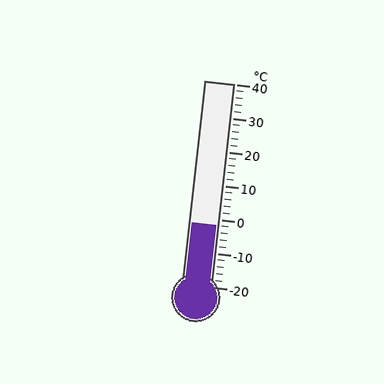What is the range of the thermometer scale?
The thermometer scale ranges from -20°C to 40°C.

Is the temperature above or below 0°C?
The temperature is below 0°C.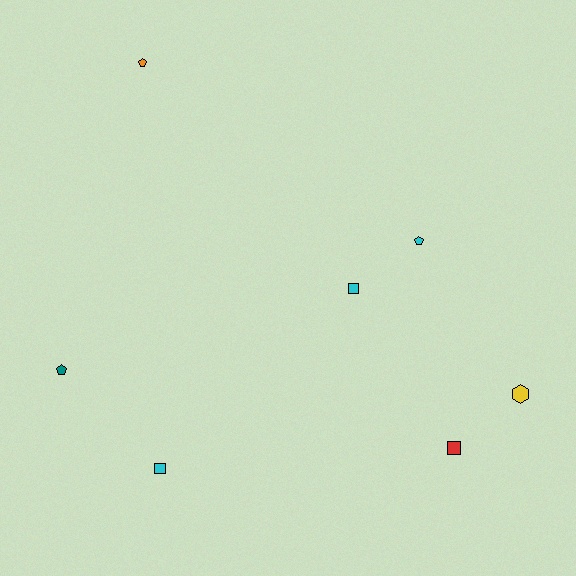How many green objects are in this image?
There are no green objects.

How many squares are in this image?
There are 3 squares.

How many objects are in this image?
There are 7 objects.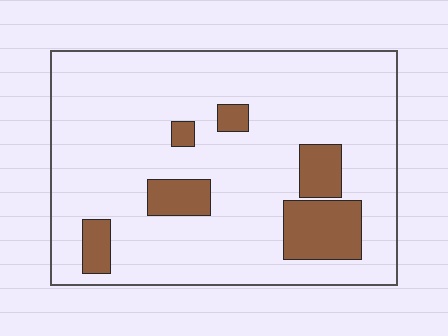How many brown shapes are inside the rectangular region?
6.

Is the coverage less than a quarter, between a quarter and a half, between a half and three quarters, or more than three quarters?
Less than a quarter.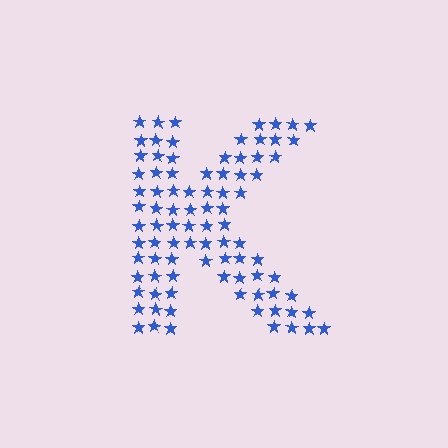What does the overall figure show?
The overall figure shows the letter K.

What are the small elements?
The small elements are stars.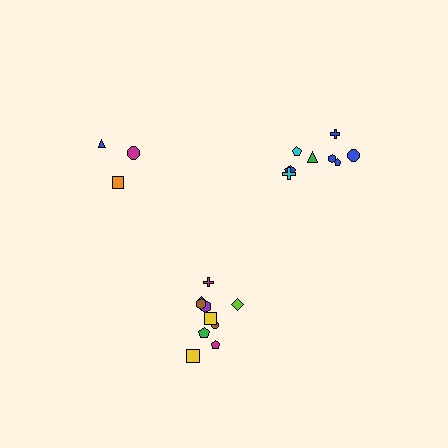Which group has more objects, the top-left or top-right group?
The top-right group.